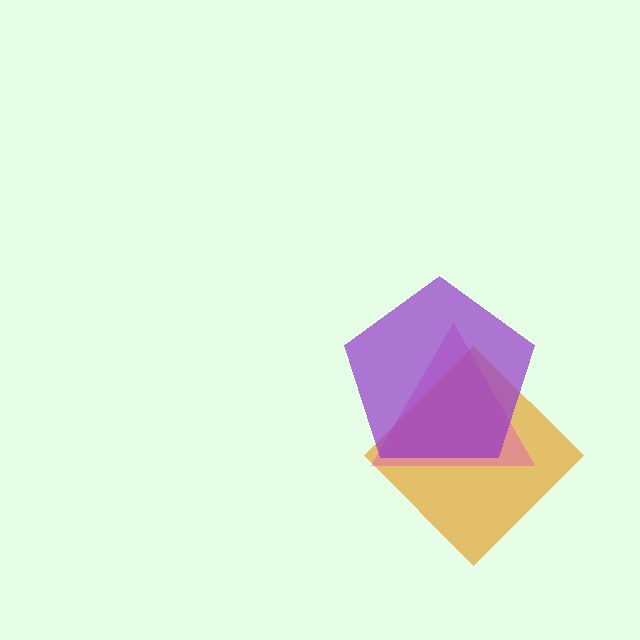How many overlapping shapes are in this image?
There are 3 overlapping shapes in the image.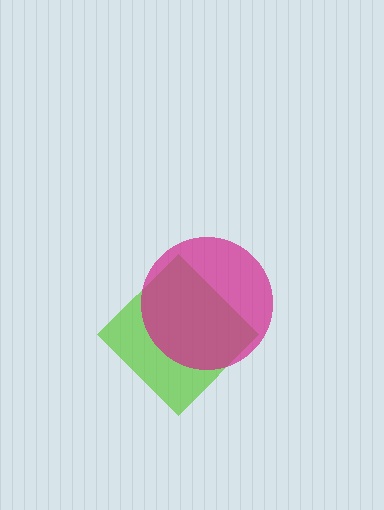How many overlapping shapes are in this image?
There are 2 overlapping shapes in the image.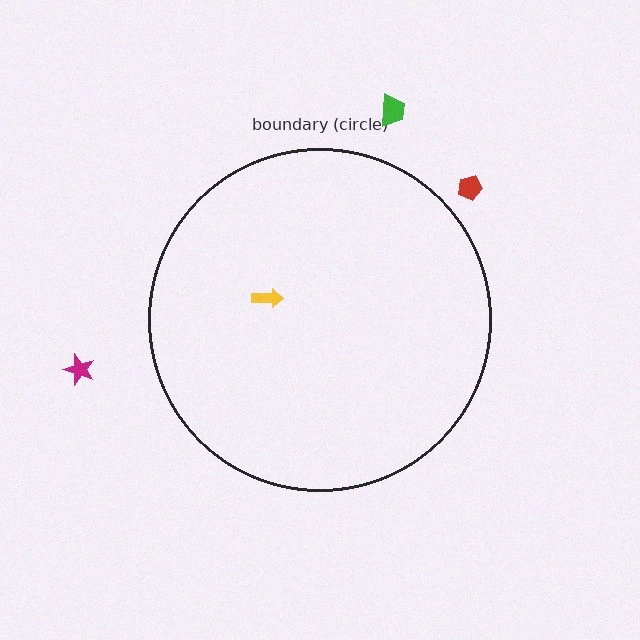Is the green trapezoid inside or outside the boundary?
Outside.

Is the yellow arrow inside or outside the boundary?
Inside.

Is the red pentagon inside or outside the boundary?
Outside.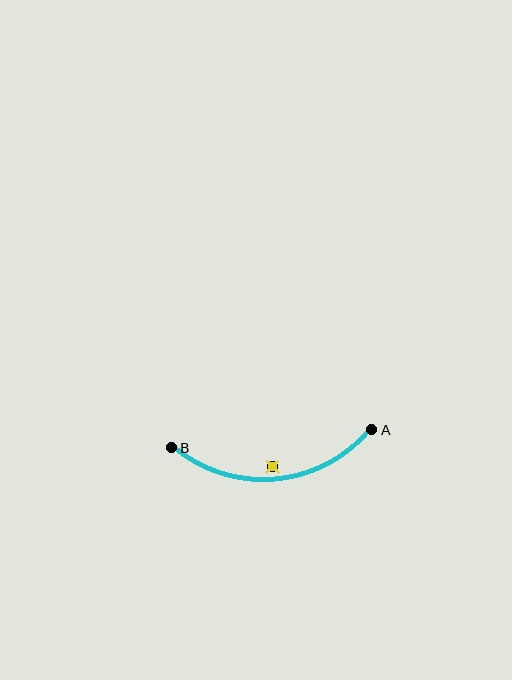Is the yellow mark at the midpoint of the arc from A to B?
No — the yellow mark does not lie on the arc at all. It sits slightly inside the curve.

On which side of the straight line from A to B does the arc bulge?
The arc bulges below the straight line connecting A and B.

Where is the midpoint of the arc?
The arc midpoint is the point on the curve farthest from the straight line joining A and B. It sits below that line.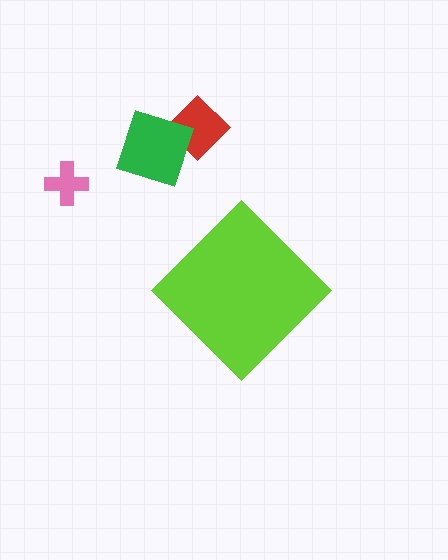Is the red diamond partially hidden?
No, the red diamond is fully visible.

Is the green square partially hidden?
No, the green square is fully visible.